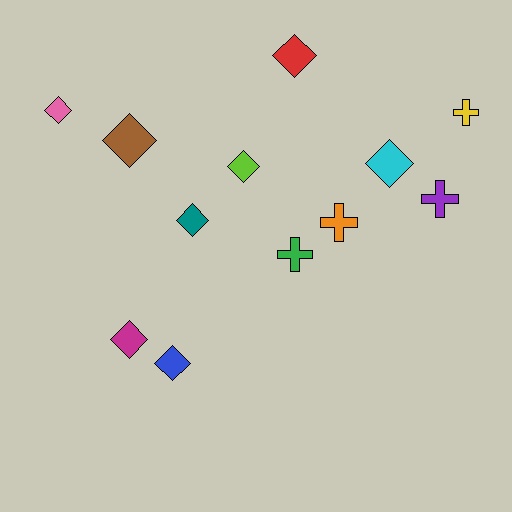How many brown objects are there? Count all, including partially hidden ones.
There is 1 brown object.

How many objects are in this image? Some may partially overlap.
There are 12 objects.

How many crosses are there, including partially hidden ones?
There are 4 crosses.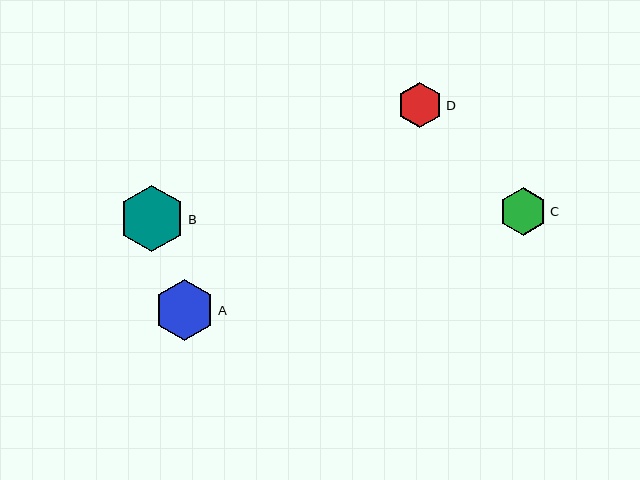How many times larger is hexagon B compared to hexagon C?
Hexagon B is approximately 1.4 times the size of hexagon C.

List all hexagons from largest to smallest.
From largest to smallest: B, A, C, D.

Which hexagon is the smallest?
Hexagon D is the smallest with a size of approximately 46 pixels.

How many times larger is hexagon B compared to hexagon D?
Hexagon B is approximately 1.5 times the size of hexagon D.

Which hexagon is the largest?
Hexagon B is the largest with a size of approximately 67 pixels.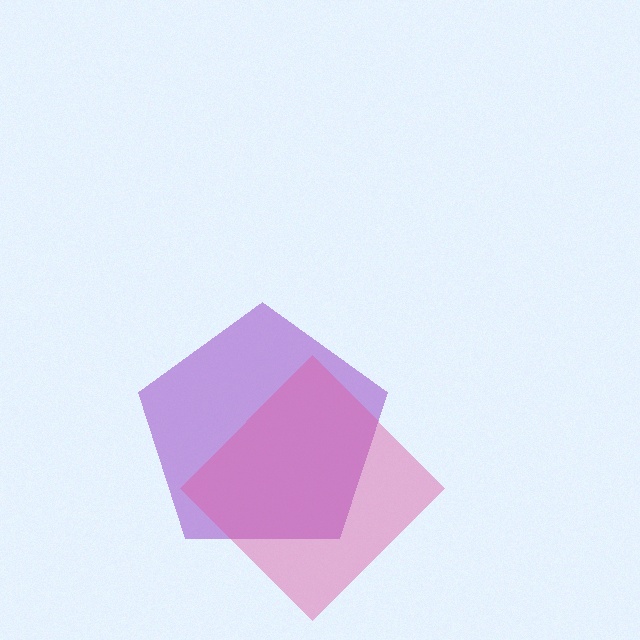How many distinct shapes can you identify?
There are 2 distinct shapes: a purple pentagon, a pink diamond.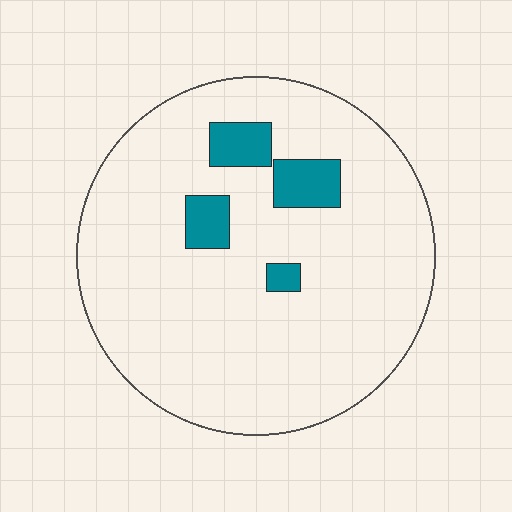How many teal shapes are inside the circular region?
4.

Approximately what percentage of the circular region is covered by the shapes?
Approximately 10%.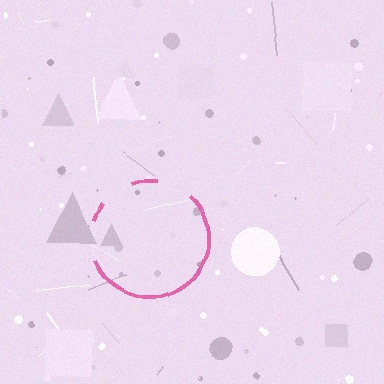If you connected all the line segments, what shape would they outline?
They would outline a circle.